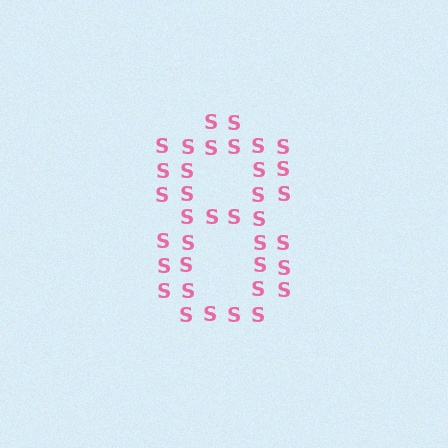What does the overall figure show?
The overall figure shows the digit 8.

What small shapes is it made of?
It is made of small letter S's.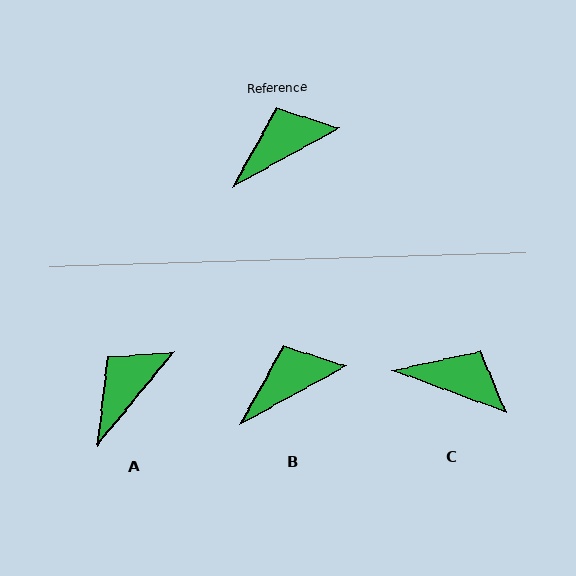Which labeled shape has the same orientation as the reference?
B.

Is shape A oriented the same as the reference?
No, it is off by about 22 degrees.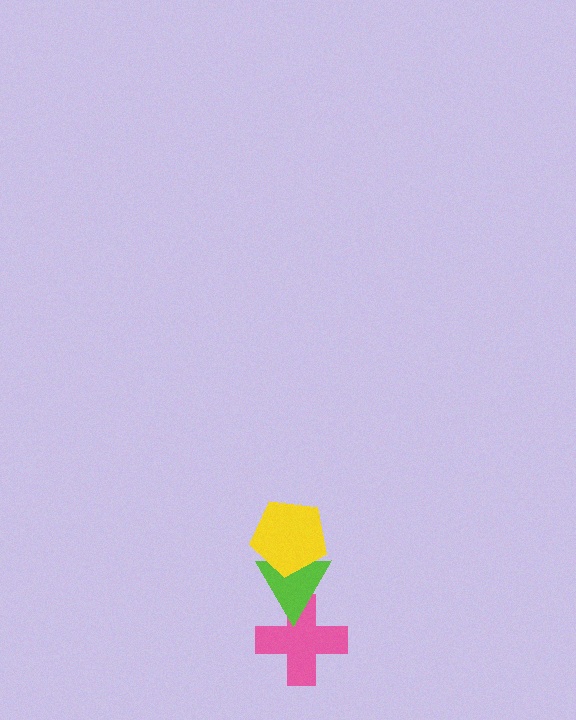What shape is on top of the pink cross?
The lime triangle is on top of the pink cross.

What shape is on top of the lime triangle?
The yellow pentagon is on top of the lime triangle.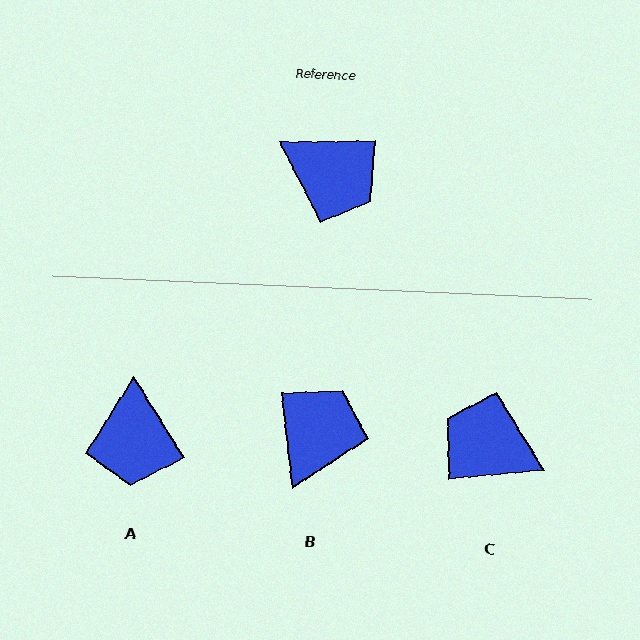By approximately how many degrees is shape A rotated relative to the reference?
Approximately 59 degrees clockwise.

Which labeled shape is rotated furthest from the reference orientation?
C, about 175 degrees away.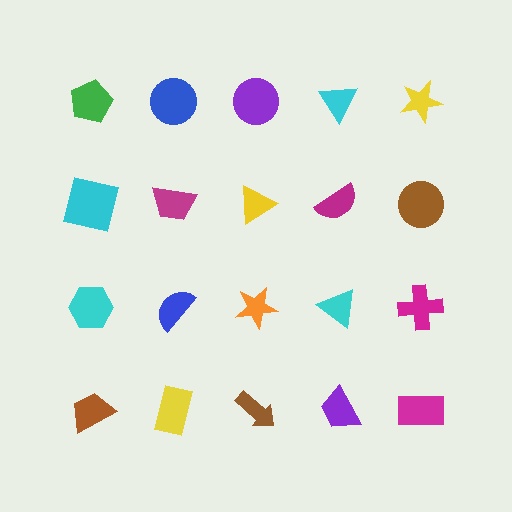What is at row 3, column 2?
A blue semicircle.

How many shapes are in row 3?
5 shapes.